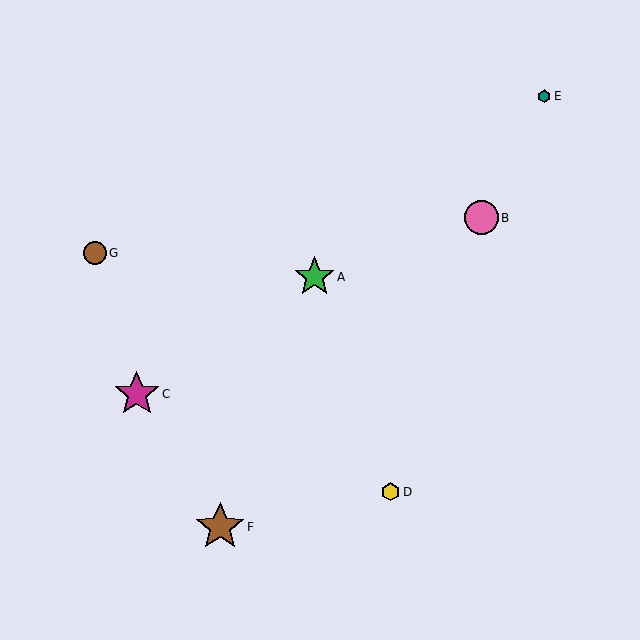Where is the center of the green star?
The center of the green star is at (314, 277).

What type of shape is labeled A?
Shape A is a green star.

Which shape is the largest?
The brown star (labeled F) is the largest.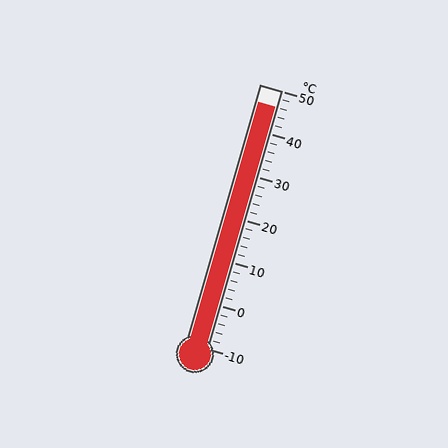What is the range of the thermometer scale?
The thermometer scale ranges from -10°C to 50°C.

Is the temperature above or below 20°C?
The temperature is above 20°C.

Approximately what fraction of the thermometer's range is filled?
The thermometer is filled to approximately 95% of its range.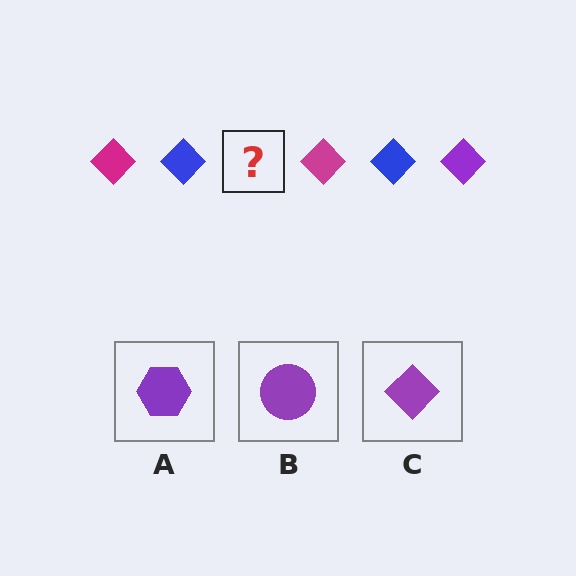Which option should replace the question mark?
Option C.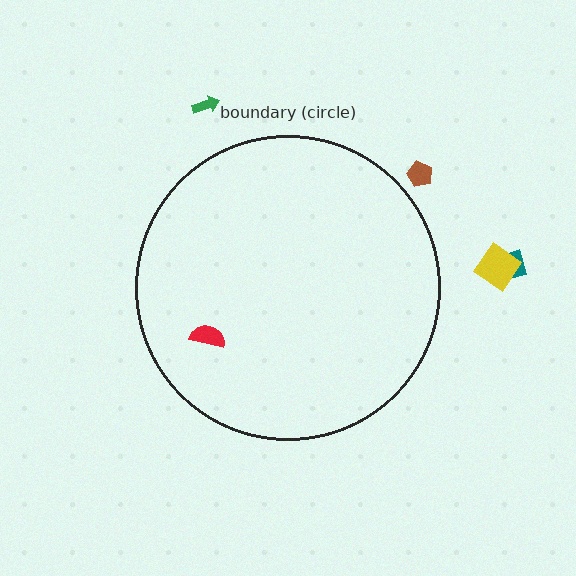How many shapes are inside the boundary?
1 inside, 4 outside.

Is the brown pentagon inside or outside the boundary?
Outside.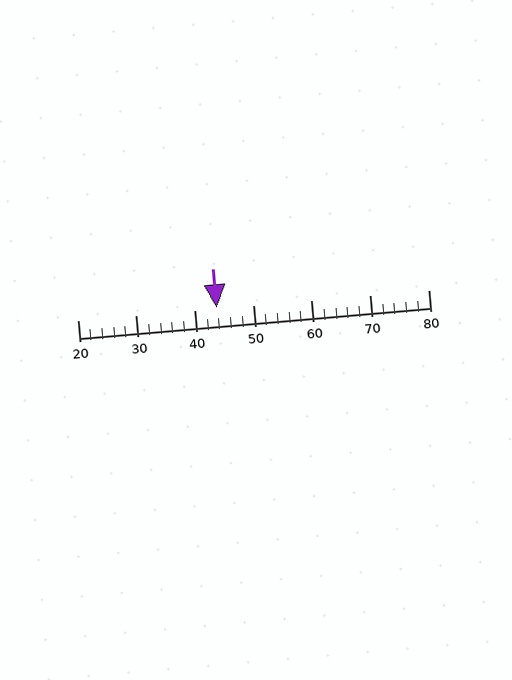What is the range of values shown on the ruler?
The ruler shows values from 20 to 80.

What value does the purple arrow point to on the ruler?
The purple arrow points to approximately 44.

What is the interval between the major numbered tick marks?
The major tick marks are spaced 10 units apart.